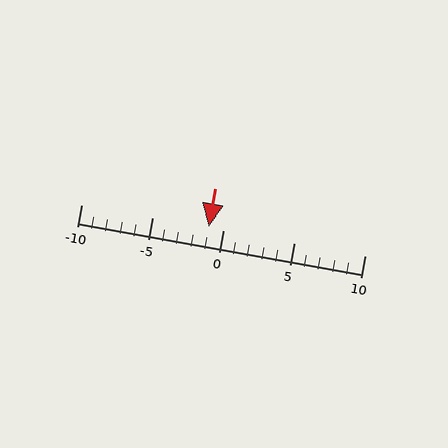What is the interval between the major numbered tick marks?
The major tick marks are spaced 5 units apart.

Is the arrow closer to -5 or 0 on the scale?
The arrow is closer to 0.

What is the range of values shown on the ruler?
The ruler shows values from -10 to 10.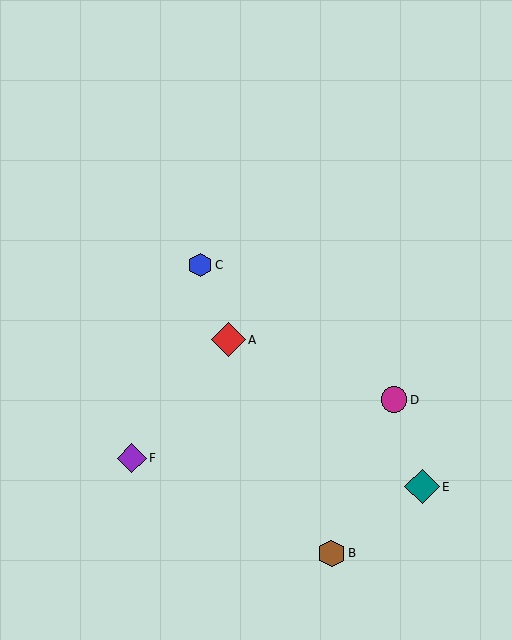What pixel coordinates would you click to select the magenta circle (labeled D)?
Click at (394, 400) to select the magenta circle D.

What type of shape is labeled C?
Shape C is a blue hexagon.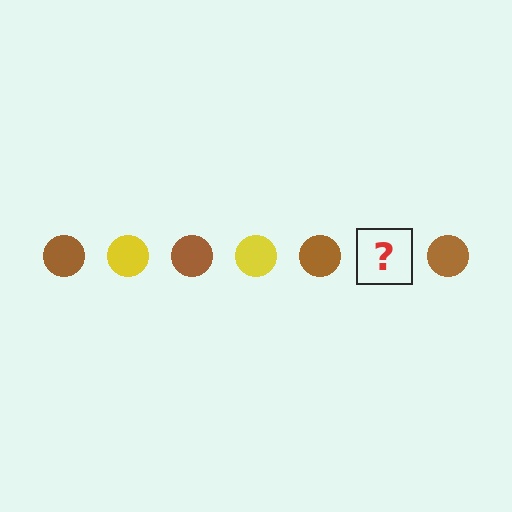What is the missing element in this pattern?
The missing element is a yellow circle.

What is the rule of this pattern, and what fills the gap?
The rule is that the pattern cycles through brown, yellow circles. The gap should be filled with a yellow circle.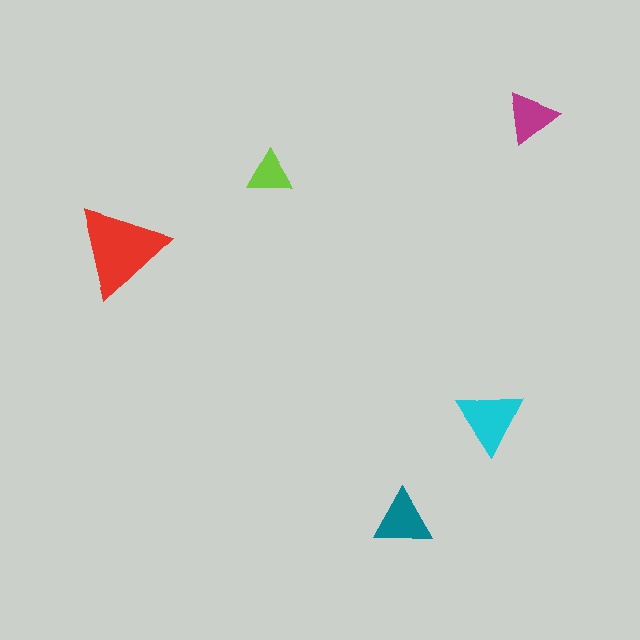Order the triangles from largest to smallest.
the red one, the cyan one, the teal one, the magenta one, the lime one.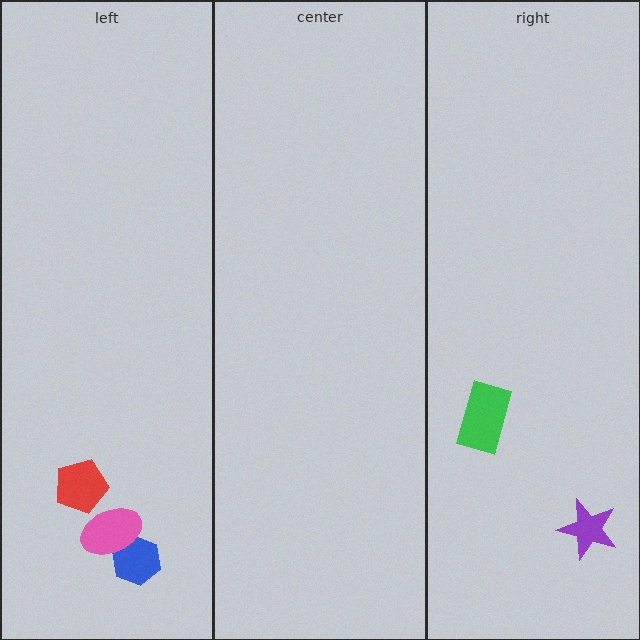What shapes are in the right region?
The purple star, the green rectangle.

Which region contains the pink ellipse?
The left region.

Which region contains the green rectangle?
The right region.